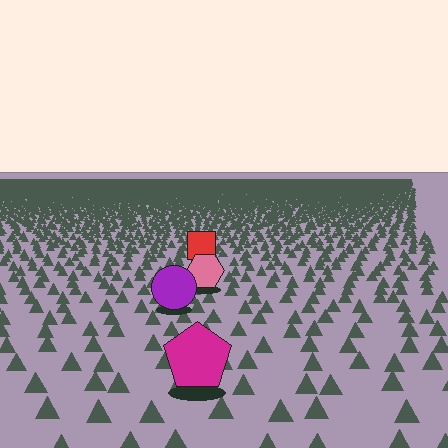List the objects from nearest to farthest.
From nearest to farthest: the magenta pentagon, the purple circle, the pink hexagon, the red square.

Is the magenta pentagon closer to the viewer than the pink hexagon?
Yes. The magenta pentagon is closer — you can tell from the texture gradient: the ground texture is coarser near it.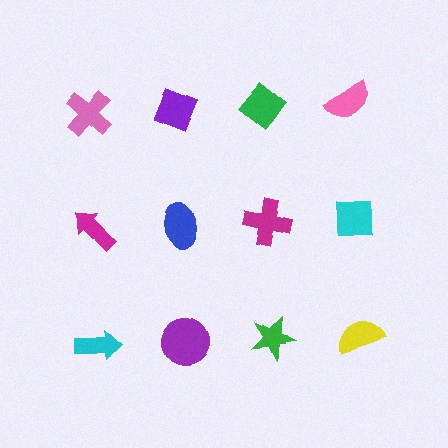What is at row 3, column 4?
A yellow semicircle.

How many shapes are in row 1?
4 shapes.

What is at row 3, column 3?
A green star.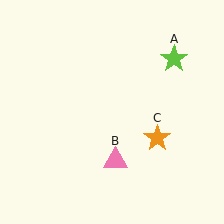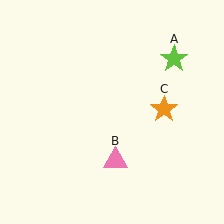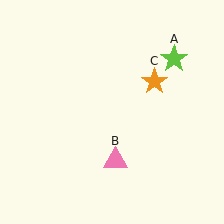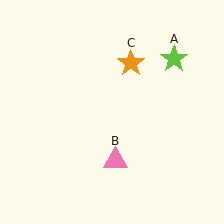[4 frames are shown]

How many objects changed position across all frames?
1 object changed position: orange star (object C).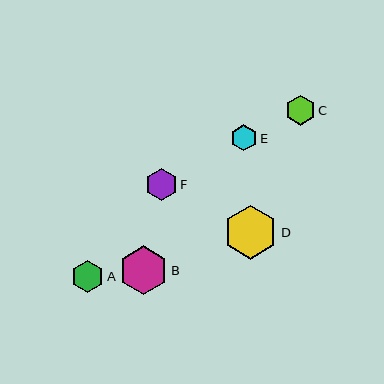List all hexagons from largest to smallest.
From largest to smallest: D, B, A, F, C, E.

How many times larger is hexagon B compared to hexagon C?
Hexagon B is approximately 1.7 times the size of hexagon C.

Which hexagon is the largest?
Hexagon D is the largest with a size of approximately 54 pixels.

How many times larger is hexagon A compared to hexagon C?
Hexagon A is approximately 1.1 times the size of hexagon C.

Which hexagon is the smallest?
Hexagon E is the smallest with a size of approximately 27 pixels.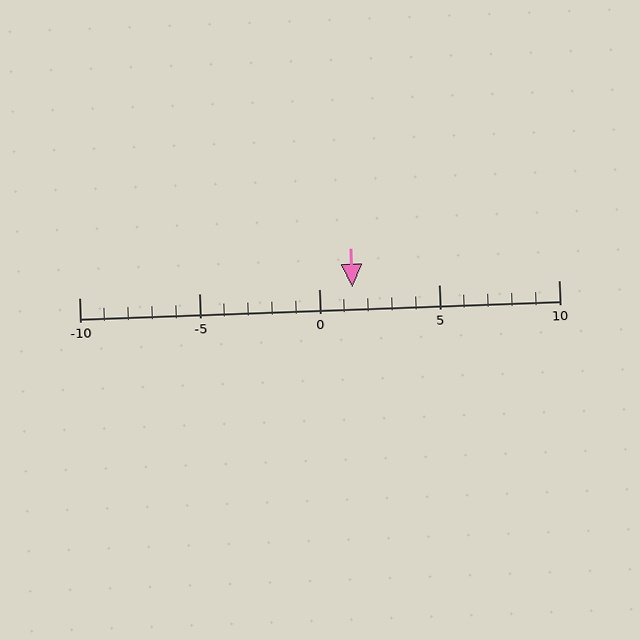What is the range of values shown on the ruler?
The ruler shows values from -10 to 10.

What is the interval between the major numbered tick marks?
The major tick marks are spaced 5 units apart.